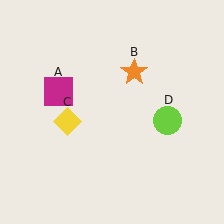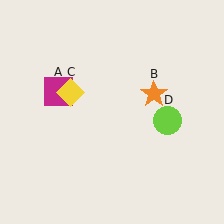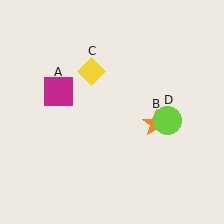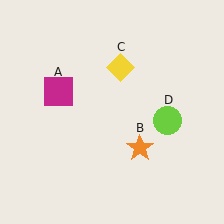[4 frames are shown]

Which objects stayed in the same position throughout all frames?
Magenta square (object A) and lime circle (object D) remained stationary.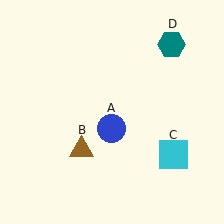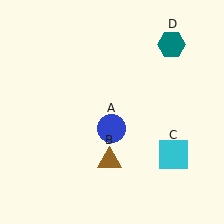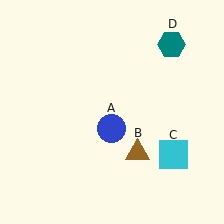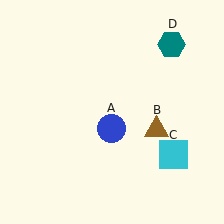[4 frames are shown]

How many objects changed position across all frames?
1 object changed position: brown triangle (object B).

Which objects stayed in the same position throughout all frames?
Blue circle (object A) and cyan square (object C) and teal hexagon (object D) remained stationary.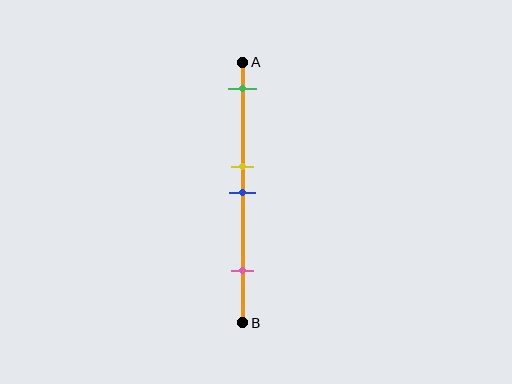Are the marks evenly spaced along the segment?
No, the marks are not evenly spaced.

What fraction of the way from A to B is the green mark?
The green mark is approximately 10% (0.1) of the way from A to B.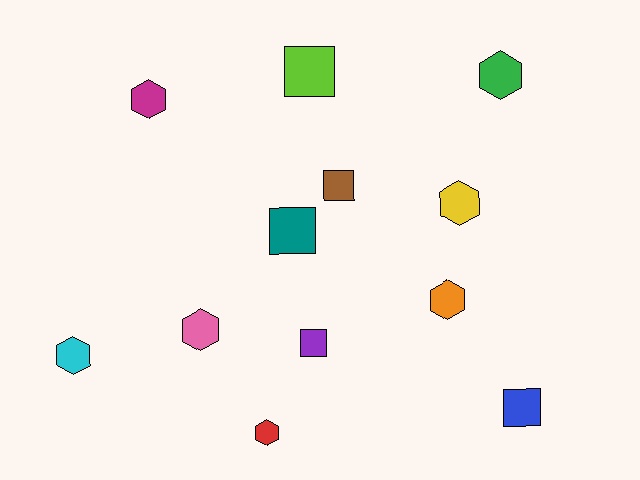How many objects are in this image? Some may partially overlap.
There are 12 objects.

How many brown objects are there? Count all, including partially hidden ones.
There is 1 brown object.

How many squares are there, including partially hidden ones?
There are 5 squares.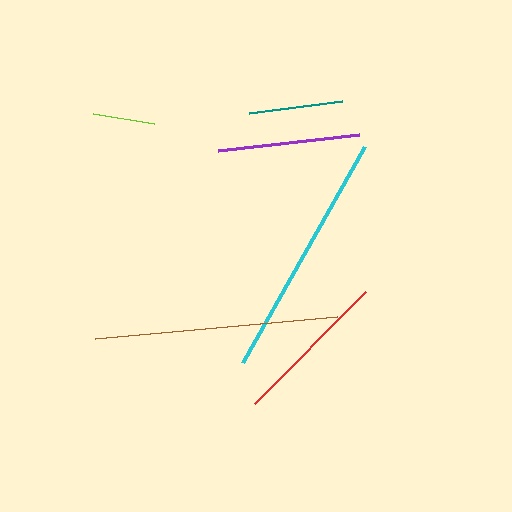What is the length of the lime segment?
The lime segment is approximately 62 pixels long.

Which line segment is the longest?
The cyan line is the longest at approximately 248 pixels.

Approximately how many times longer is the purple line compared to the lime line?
The purple line is approximately 2.3 times the length of the lime line.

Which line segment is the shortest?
The lime line is the shortest at approximately 62 pixels.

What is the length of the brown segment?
The brown segment is approximately 243 pixels long.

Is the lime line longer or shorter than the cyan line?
The cyan line is longer than the lime line.